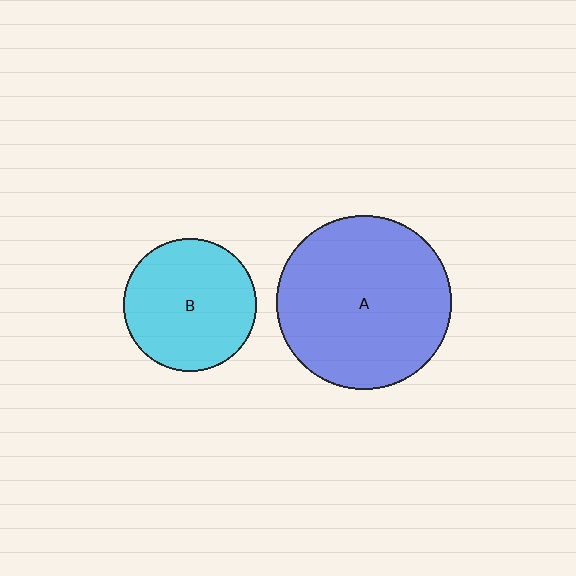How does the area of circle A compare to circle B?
Approximately 1.7 times.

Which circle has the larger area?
Circle A (blue).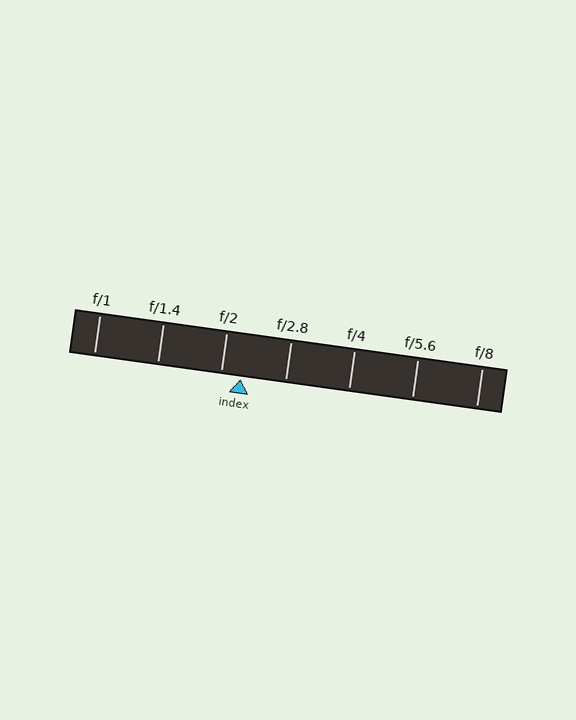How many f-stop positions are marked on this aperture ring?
There are 7 f-stop positions marked.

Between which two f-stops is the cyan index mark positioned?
The index mark is between f/2 and f/2.8.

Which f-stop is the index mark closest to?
The index mark is closest to f/2.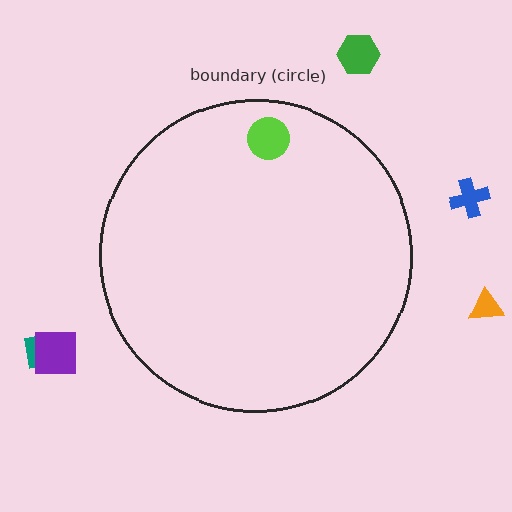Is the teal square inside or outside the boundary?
Outside.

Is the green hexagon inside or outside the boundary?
Outside.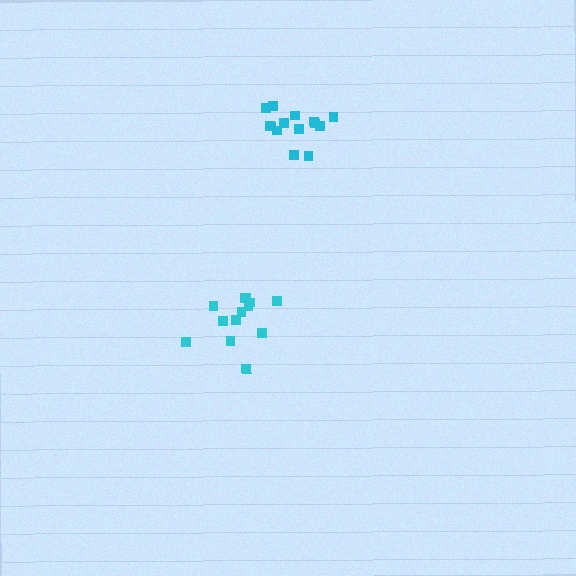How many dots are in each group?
Group 1: 13 dots, Group 2: 14 dots (27 total).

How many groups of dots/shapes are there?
There are 2 groups.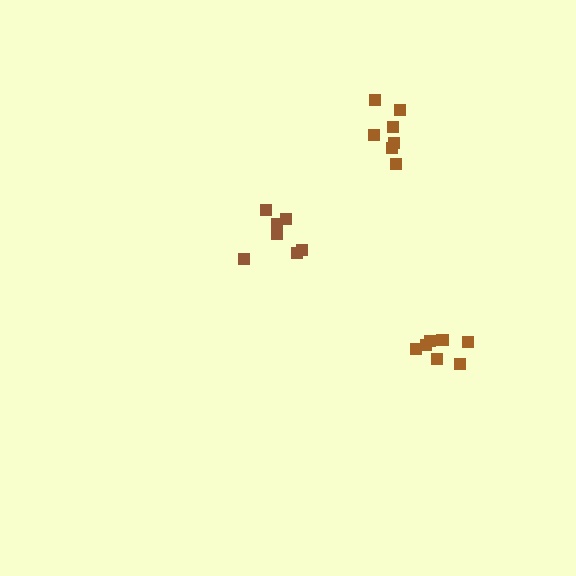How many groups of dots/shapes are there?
There are 3 groups.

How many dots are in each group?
Group 1: 7 dots, Group 2: 7 dots, Group 3: 7 dots (21 total).